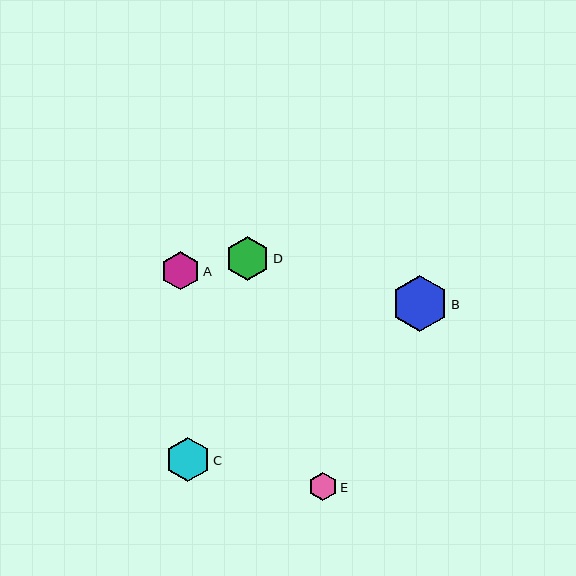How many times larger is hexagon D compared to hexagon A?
Hexagon D is approximately 1.1 times the size of hexagon A.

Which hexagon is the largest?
Hexagon B is the largest with a size of approximately 57 pixels.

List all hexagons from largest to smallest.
From largest to smallest: B, C, D, A, E.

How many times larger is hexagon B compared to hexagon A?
Hexagon B is approximately 1.5 times the size of hexagon A.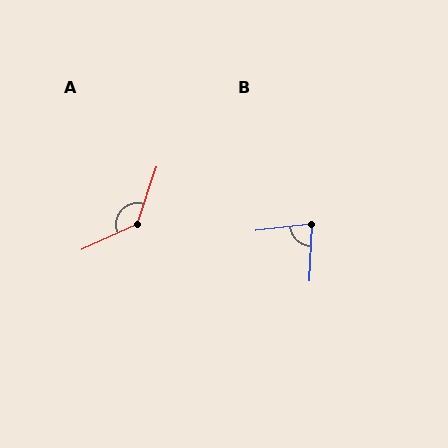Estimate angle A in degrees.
Approximately 133 degrees.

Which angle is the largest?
A, at approximately 133 degrees.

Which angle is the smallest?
B, at approximately 81 degrees.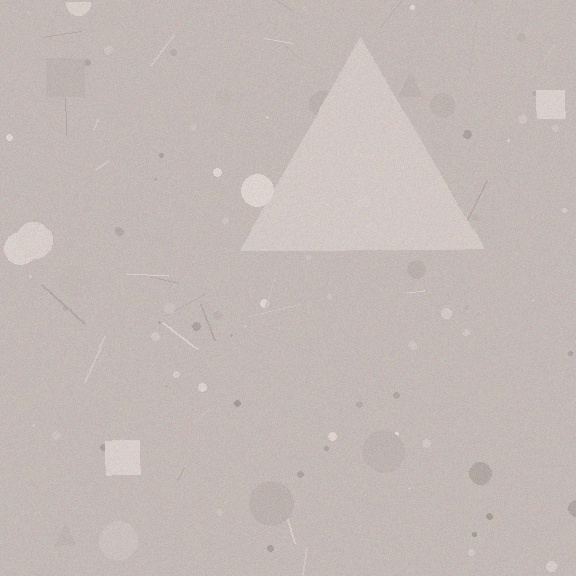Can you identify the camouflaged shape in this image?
The camouflaged shape is a triangle.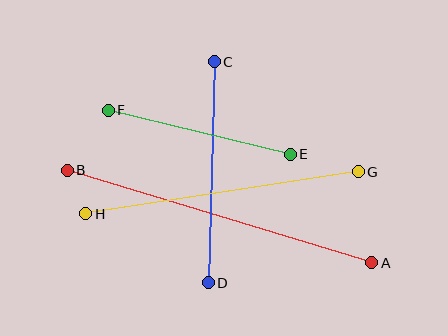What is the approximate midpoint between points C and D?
The midpoint is at approximately (211, 172) pixels.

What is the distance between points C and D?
The distance is approximately 221 pixels.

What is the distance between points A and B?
The distance is approximately 318 pixels.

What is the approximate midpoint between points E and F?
The midpoint is at approximately (199, 132) pixels.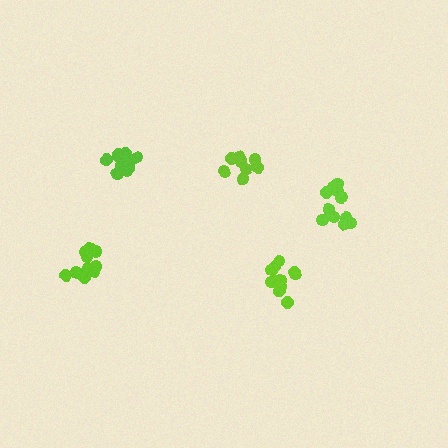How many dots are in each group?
Group 1: 13 dots, Group 2: 8 dots, Group 3: 11 dots, Group 4: 12 dots, Group 5: 12 dots (56 total).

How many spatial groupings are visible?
There are 5 spatial groupings.